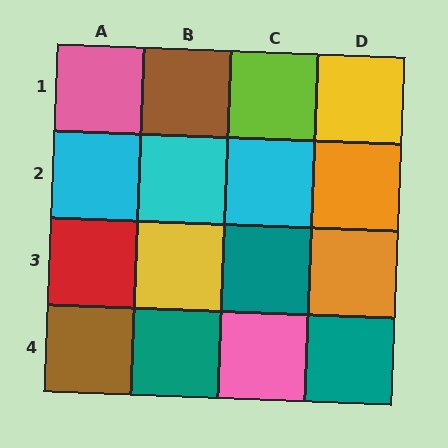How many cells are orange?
2 cells are orange.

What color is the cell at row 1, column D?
Yellow.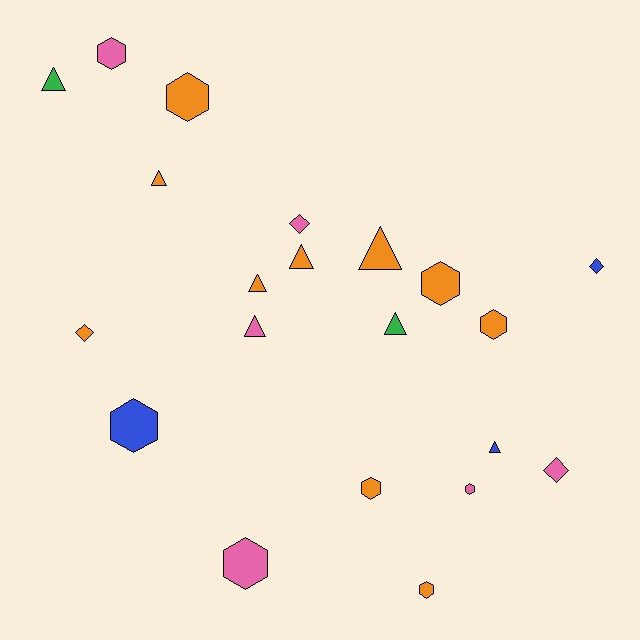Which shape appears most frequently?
Hexagon, with 9 objects.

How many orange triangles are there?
There are 4 orange triangles.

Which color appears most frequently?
Orange, with 10 objects.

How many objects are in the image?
There are 21 objects.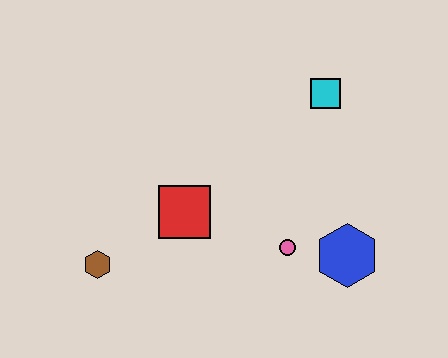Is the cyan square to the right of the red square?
Yes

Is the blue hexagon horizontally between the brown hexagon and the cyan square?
No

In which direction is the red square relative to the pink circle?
The red square is to the left of the pink circle.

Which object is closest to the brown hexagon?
The red square is closest to the brown hexagon.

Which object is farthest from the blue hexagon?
The brown hexagon is farthest from the blue hexagon.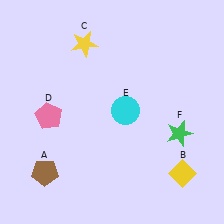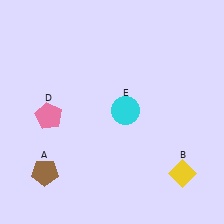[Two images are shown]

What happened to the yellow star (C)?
The yellow star (C) was removed in Image 2. It was in the top-left area of Image 1.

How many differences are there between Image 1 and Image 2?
There are 2 differences between the two images.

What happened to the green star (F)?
The green star (F) was removed in Image 2. It was in the bottom-right area of Image 1.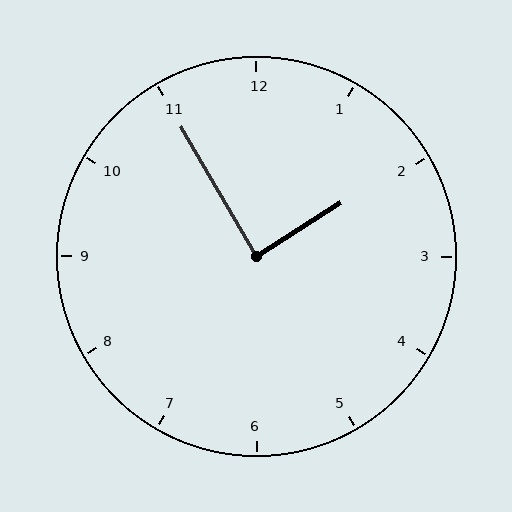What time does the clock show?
1:55.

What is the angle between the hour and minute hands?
Approximately 88 degrees.